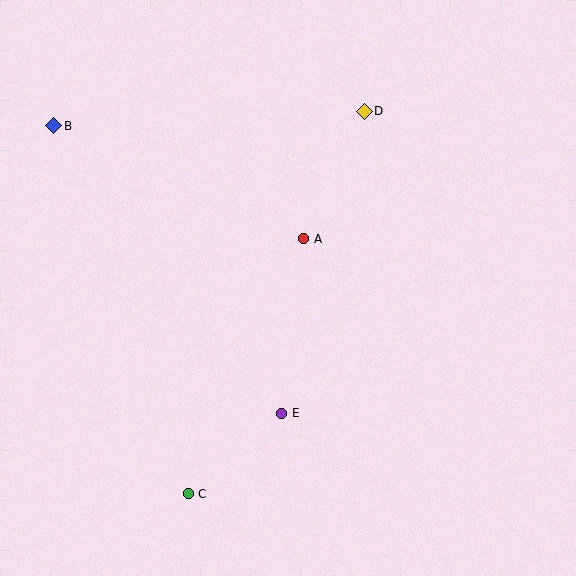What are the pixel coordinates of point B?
Point B is at (54, 126).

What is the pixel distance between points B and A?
The distance between B and A is 274 pixels.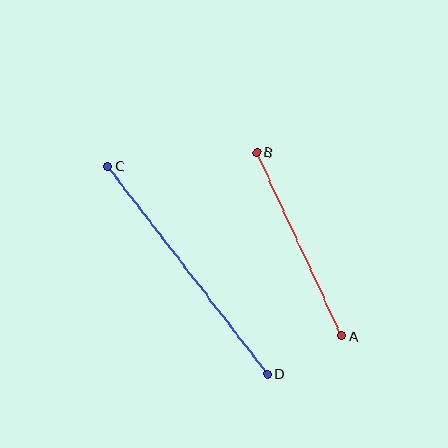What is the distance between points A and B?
The distance is approximately 202 pixels.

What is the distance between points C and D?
The distance is approximately 262 pixels.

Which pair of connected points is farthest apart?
Points C and D are farthest apart.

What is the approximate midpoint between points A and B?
The midpoint is at approximately (299, 244) pixels.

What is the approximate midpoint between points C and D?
The midpoint is at approximately (187, 270) pixels.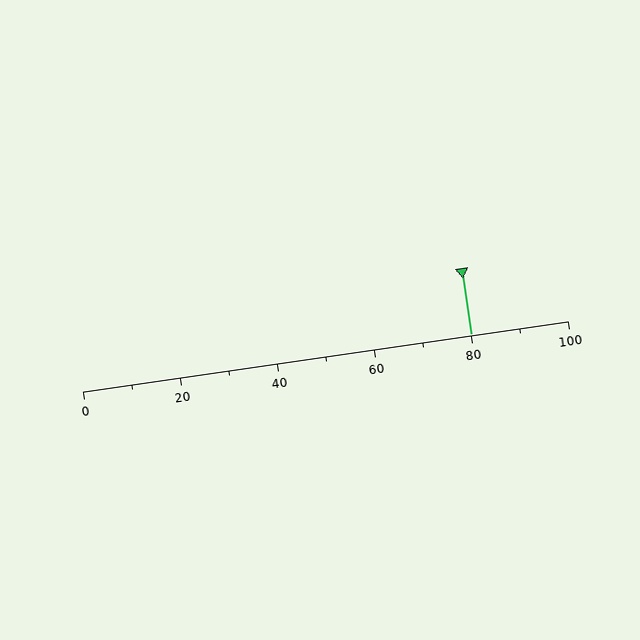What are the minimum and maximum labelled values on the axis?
The axis runs from 0 to 100.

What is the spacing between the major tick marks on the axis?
The major ticks are spaced 20 apart.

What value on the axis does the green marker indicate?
The marker indicates approximately 80.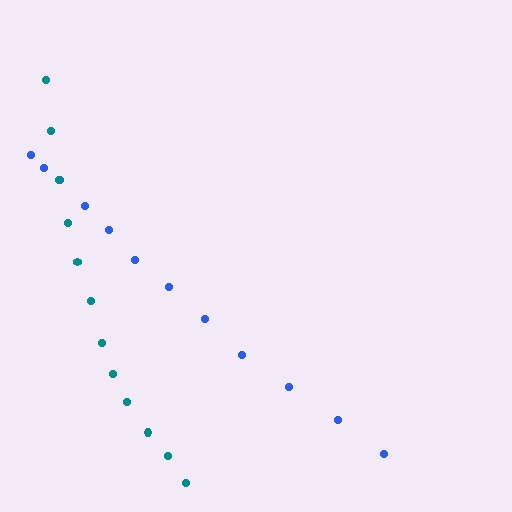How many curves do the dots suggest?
There are 2 distinct paths.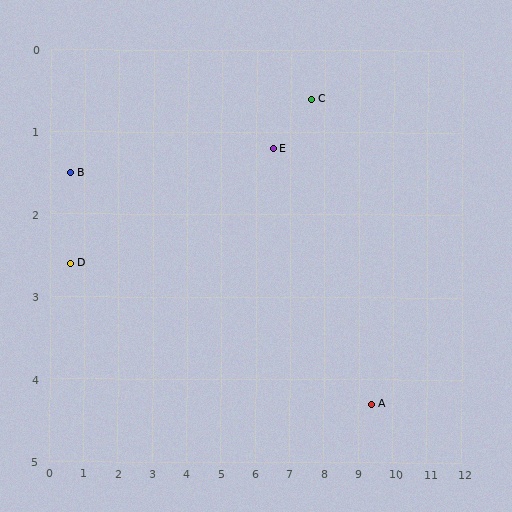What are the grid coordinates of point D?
Point D is at approximately (0.6, 2.6).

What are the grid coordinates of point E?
Point E is at approximately (6.5, 1.2).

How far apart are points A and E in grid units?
Points A and E are about 4.2 grid units apart.